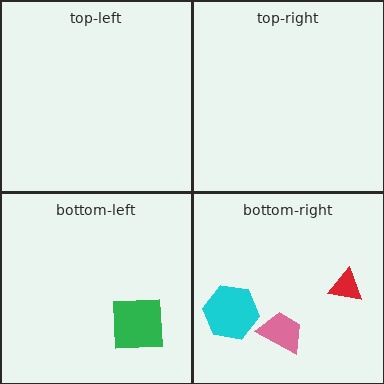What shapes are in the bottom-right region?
The cyan hexagon, the red triangle, the pink trapezoid.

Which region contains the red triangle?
The bottom-right region.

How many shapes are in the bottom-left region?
1.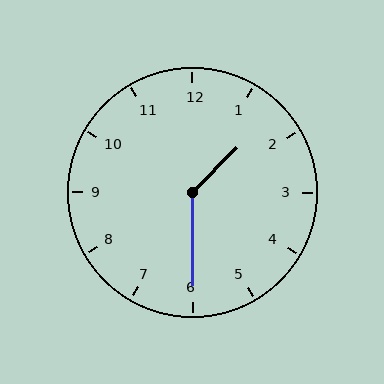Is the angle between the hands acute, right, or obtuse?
It is obtuse.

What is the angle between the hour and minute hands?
Approximately 135 degrees.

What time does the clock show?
1:30.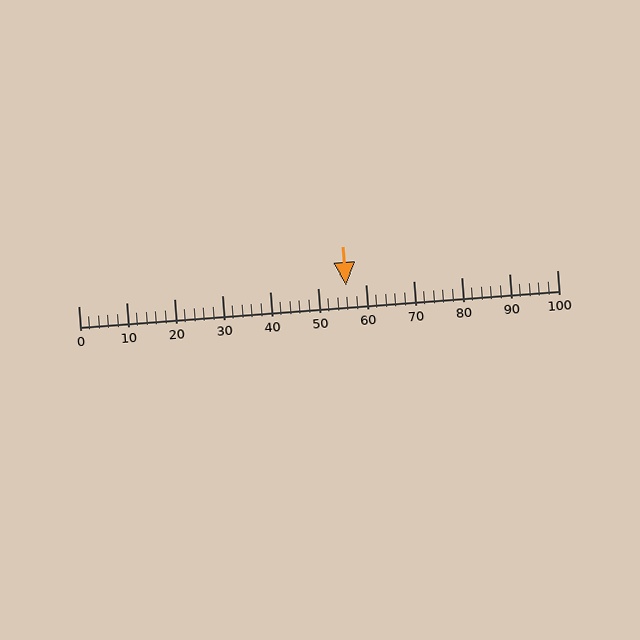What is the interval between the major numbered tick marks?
The major tick marks are spaced 10 units apart.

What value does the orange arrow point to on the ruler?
The orange arrow points to approximately 56.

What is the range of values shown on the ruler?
The ruler shows values from 0 to 100.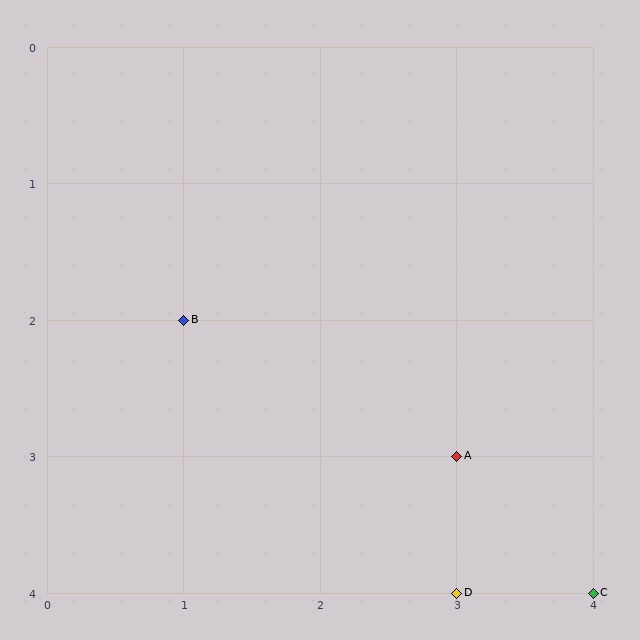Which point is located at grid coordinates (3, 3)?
Point A is at (3, 3).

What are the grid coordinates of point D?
Point D is at grid coordinates (3, 4).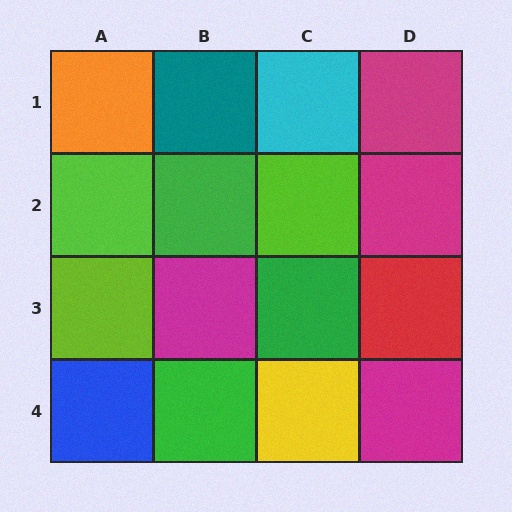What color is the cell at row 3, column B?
Magenta.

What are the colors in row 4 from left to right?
Blue, green, yellow, magenta.